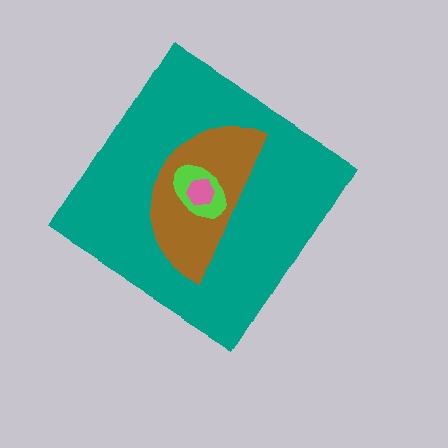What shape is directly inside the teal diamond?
The brown semicircle.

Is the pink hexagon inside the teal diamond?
Yes.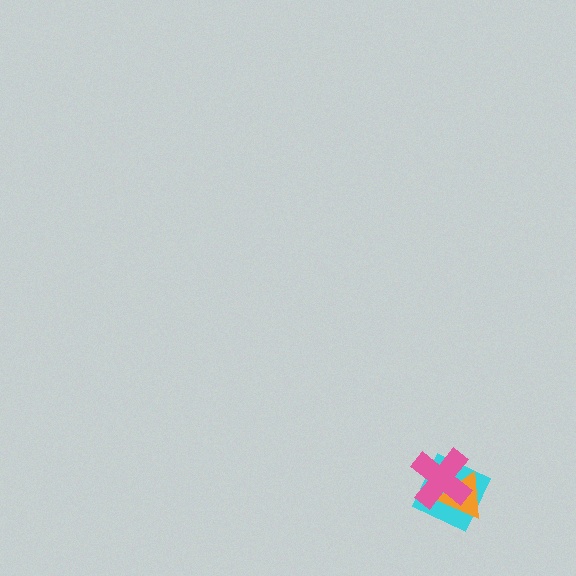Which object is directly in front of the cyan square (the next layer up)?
The orange triangle is directly in front of the cyan square.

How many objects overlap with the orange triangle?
2 objects overlap with the orange triangle.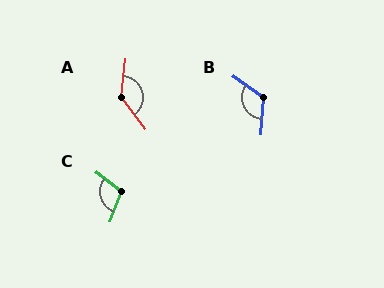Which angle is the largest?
A, at approximately 136 degrees.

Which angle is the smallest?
C, at approximately 107 degrees.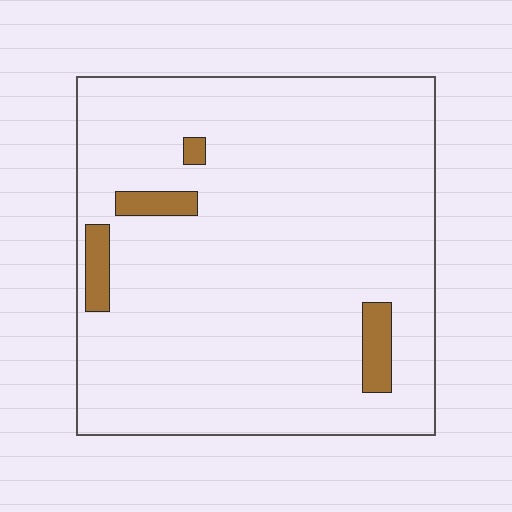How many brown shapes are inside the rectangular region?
4.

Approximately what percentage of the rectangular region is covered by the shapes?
Approximately 5%.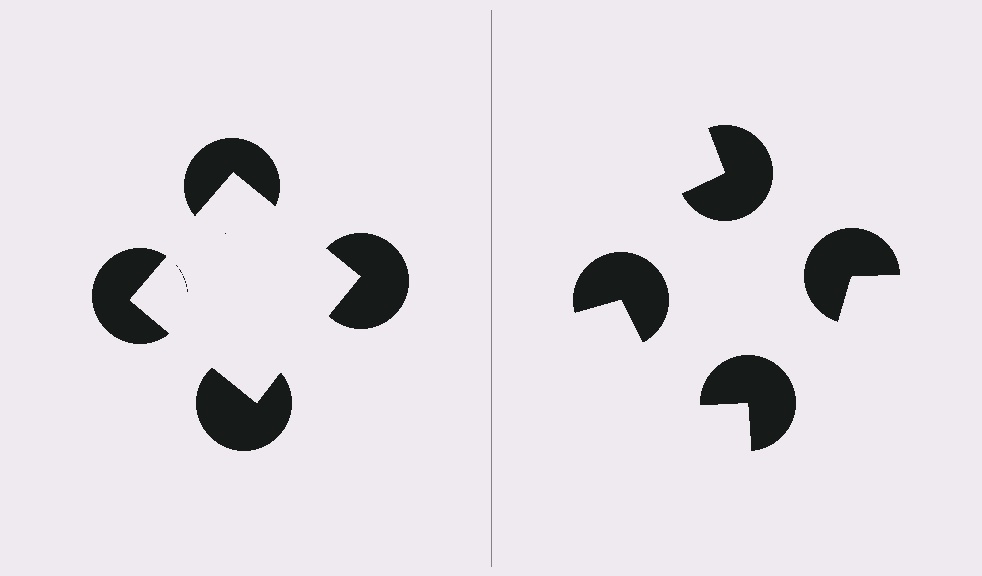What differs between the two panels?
The pac-man discs are positioned identically on both sides; only the wedge orientations differ. On the left they align to a square; on the right they are misaligned.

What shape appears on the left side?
An illusory square.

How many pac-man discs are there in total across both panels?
8 — 4 on each side.